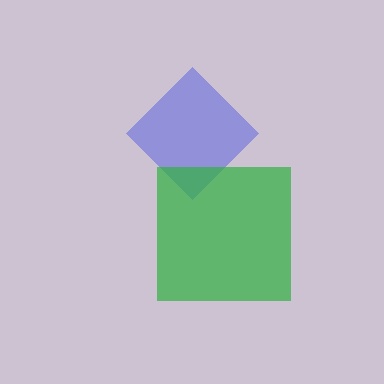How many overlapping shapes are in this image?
There are 2 overlapping shapes in the image.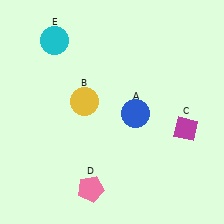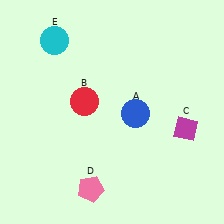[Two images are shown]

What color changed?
The circle (B) changed from yellow in Image 1 to red in Image 2.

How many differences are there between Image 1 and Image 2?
There is 1 difference between the two images.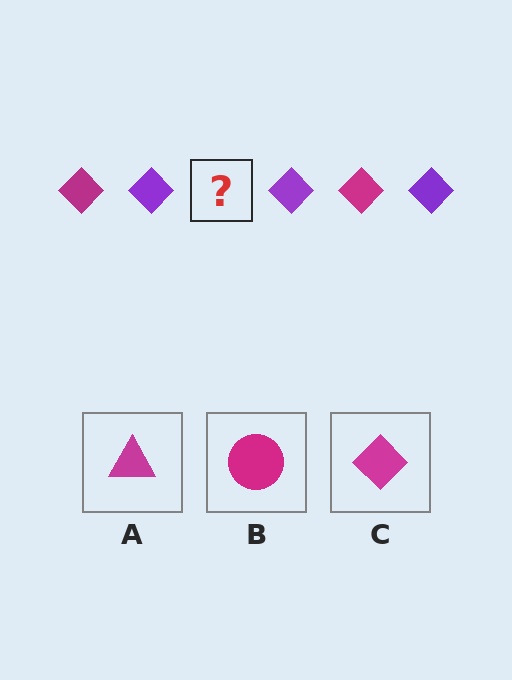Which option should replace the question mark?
Option C.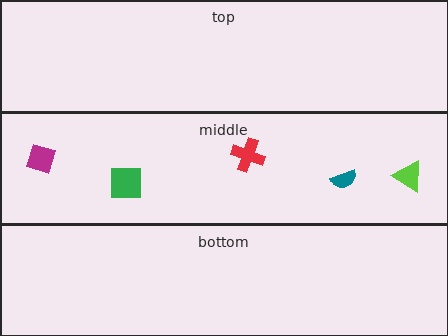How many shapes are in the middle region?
5.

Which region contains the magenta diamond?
The middle region.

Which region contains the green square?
The middle region.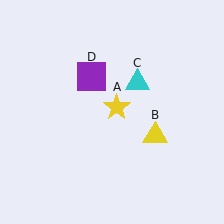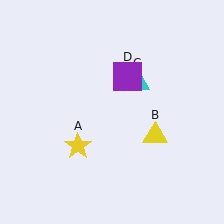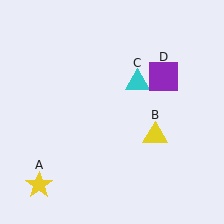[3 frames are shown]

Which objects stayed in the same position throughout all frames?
Yellow triangle (object B) and cyan triangle (object C) remained stationary.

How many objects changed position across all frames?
2 objects changed position: yellow star (object A), purple square (object D).